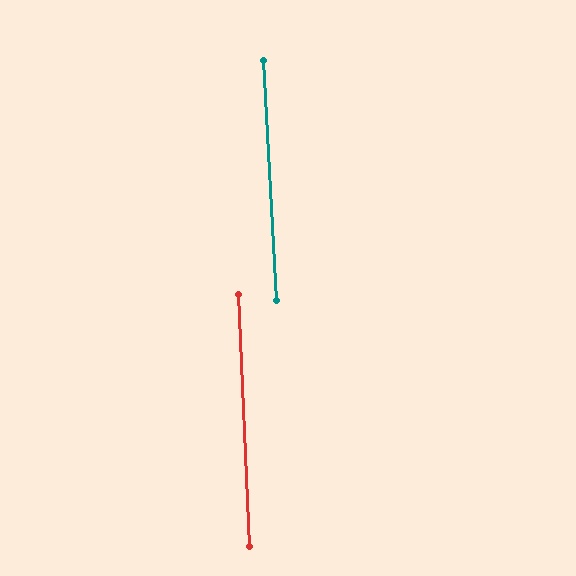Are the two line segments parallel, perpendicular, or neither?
Parallel — their directions differ by only 0.6°.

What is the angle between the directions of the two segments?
Approximately 1 degree.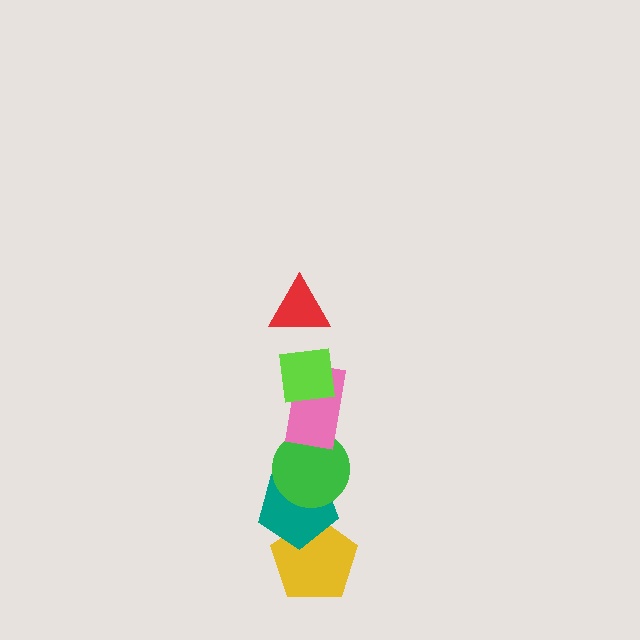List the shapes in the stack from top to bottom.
From top to bottom: the red triangle, the lime square, the pink rectangle, the green circle, the teal pentagon, the yellow pentagon.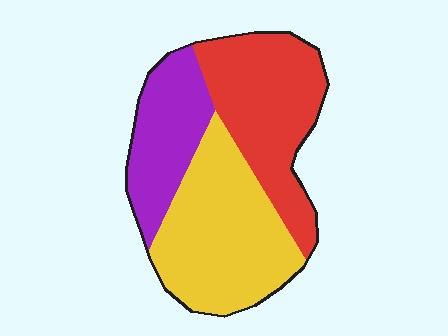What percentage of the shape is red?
Red covers roughly 35% of the shape.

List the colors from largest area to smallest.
From largest to smallest: yellow, red, purple.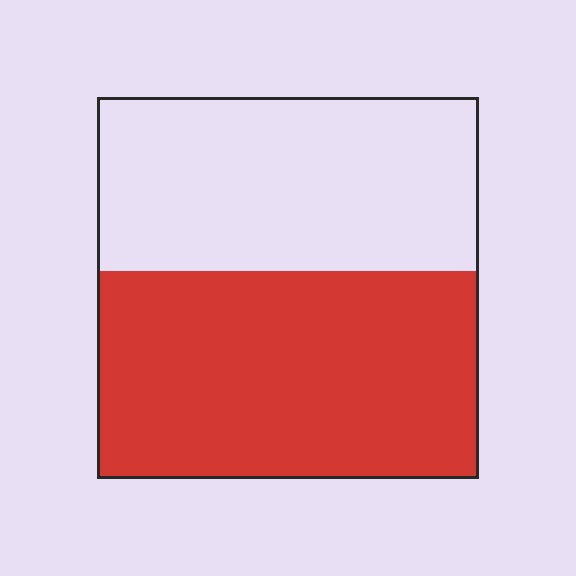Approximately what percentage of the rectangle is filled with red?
Approximately 55%.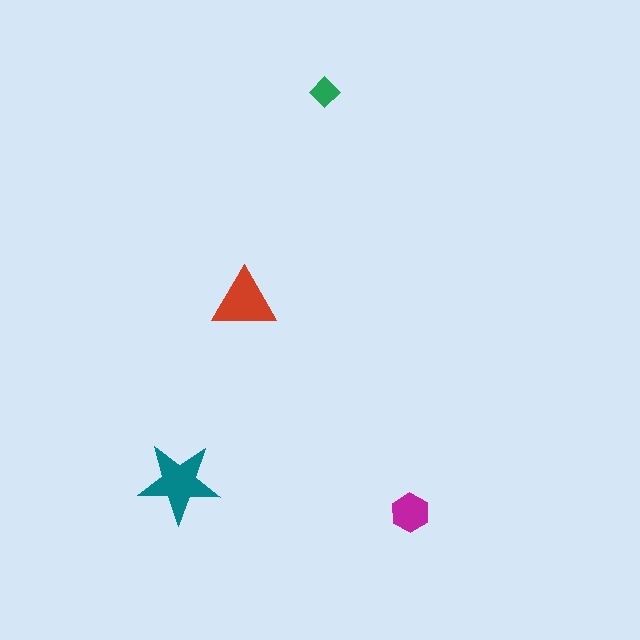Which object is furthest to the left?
The teal star is leftmost.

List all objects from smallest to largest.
The green diamond, the magenta hexagon, the red triangle, the teal star.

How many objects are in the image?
There are 4 objects in the image.